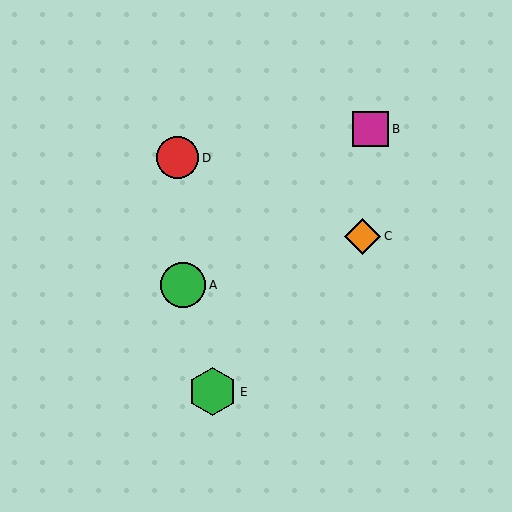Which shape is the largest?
The green hexagon (labeled E) is the largest.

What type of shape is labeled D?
Shape D is a red circle.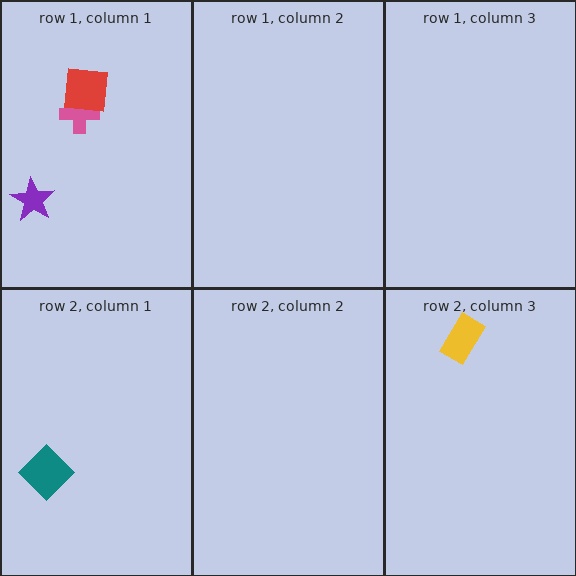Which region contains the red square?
The row 1, column 1 region.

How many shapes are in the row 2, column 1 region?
1.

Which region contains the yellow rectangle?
The row 2, column 3 region.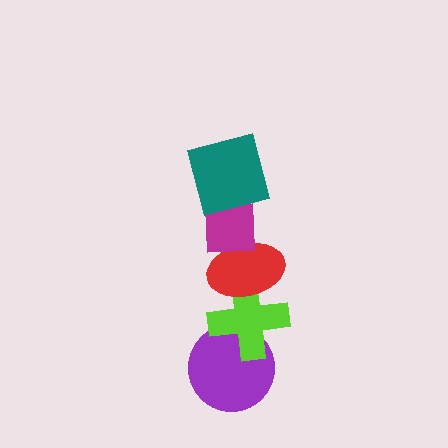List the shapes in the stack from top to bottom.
From top to bottom: the teal square, the magenta square, the red ellipse, the lime cross, the purple circle.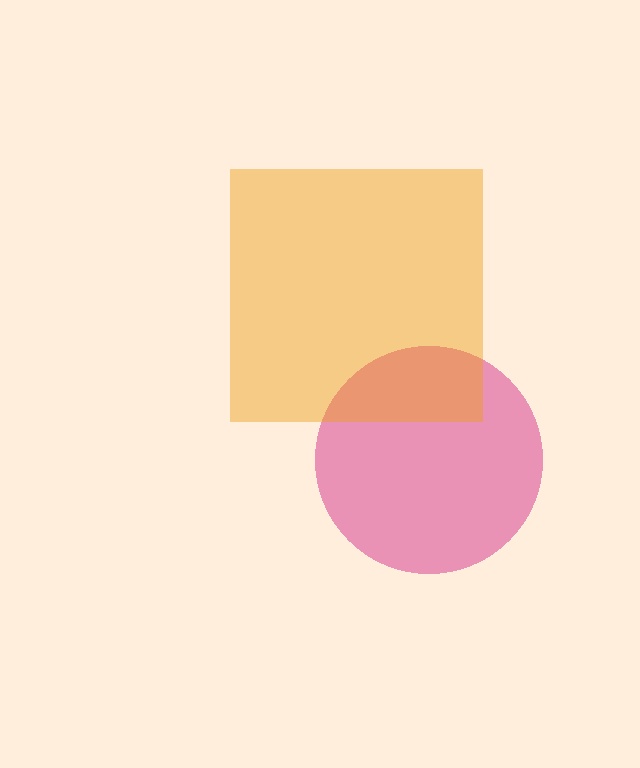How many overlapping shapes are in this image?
There are 2 overlapping shapes in the image.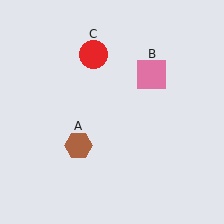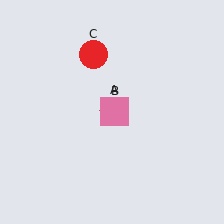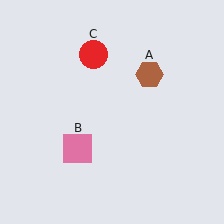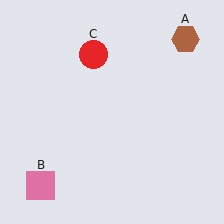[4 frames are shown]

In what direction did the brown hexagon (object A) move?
The brown hexagon (object A) moved up and to the right.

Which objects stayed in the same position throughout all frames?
Red circle (object C) remained stationary.